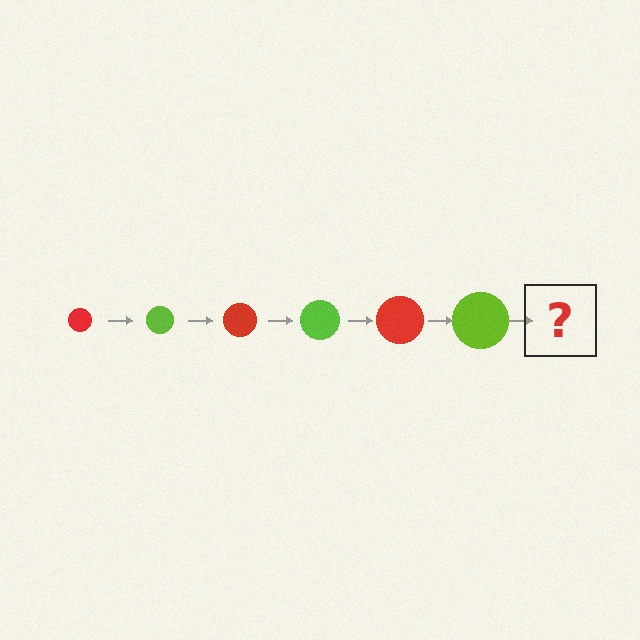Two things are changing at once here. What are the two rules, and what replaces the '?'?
The two rules are that the circle grows larger each step and the color cycles through red and lime. The '?' should be a red circle, larger than the previous one.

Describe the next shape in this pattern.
It should be a red circle, larger than the previous one.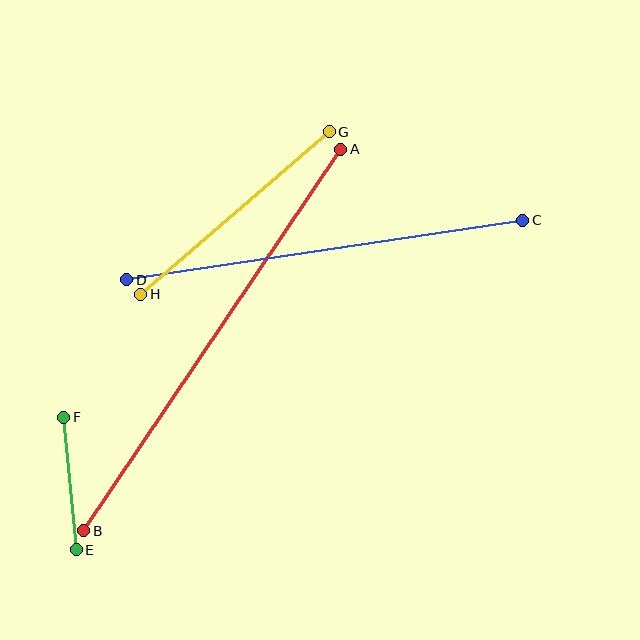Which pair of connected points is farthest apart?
Points A and B are farthest apart.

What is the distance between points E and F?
The distance is approximately 133 pixels.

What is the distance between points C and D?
The distance is approximately 401 pixels.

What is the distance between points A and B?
The distance is approximately 460 pixels.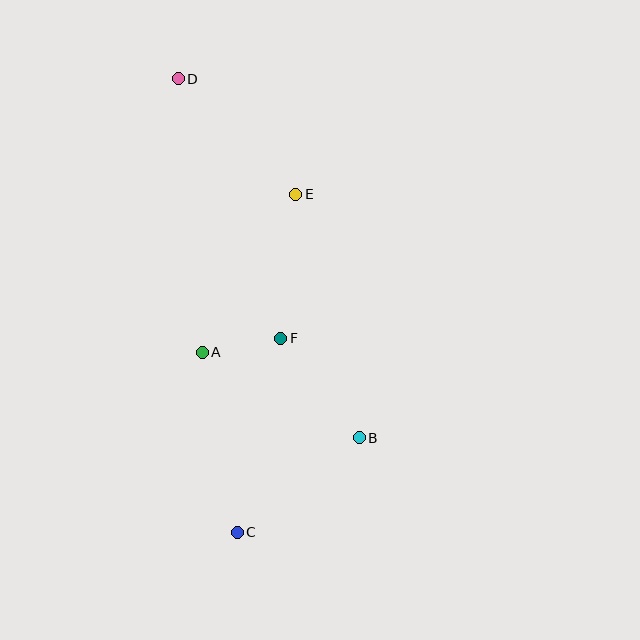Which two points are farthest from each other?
Points C and D are farthest from each other.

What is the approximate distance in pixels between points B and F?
The distance between B and F is approximately 127 pixels.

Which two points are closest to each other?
Points A and F are closest to each other.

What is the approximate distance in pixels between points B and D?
The distance between B and D is approximately 402 pixels.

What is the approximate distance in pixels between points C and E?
The distance between C and E is approximately 343 pixels.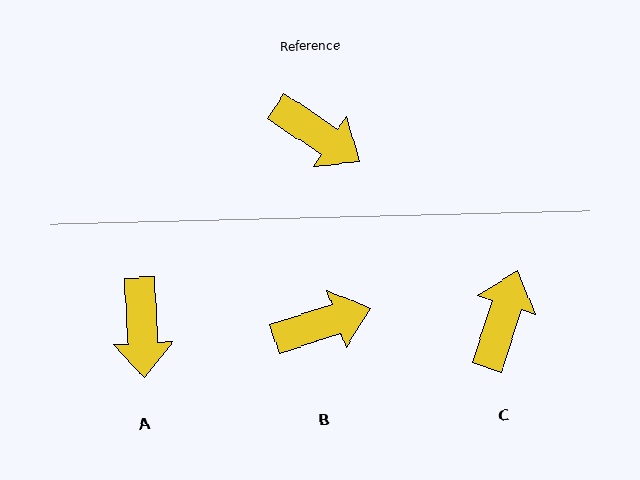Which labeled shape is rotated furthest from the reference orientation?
C, about 106 degrees away.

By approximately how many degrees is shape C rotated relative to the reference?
Approximately 106 degrees counter-clockwise.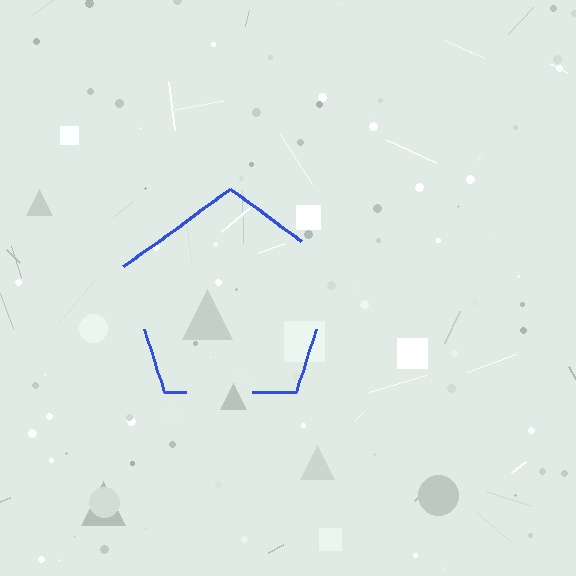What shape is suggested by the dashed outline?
The dashed outline suggests a pentagon.